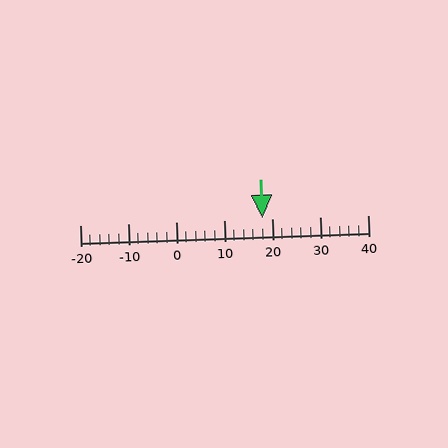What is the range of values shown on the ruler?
The ruler shows values from -20 to 40.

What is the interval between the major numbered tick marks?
The major tick marks are spaced 10 units apart.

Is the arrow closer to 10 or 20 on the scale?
The arrow is closer to 20.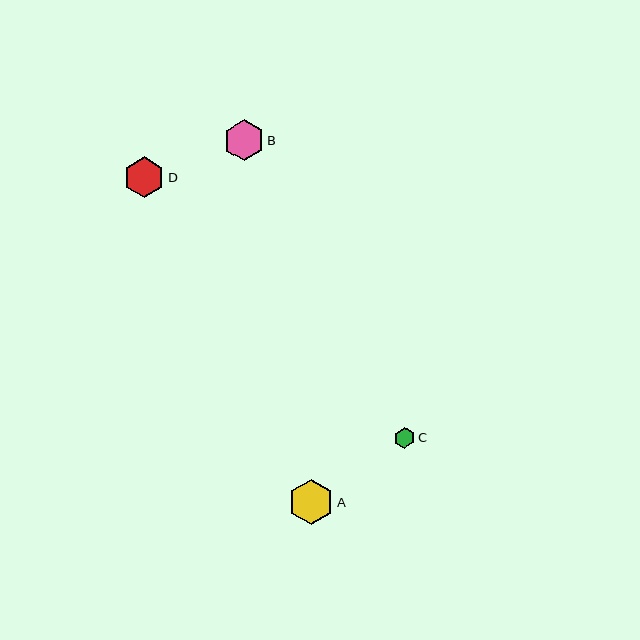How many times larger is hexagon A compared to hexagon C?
Hexagon A is approximately 2.1 times the size of hexagon C.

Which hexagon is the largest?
Hexagon A is the largest with a size of approximately 45 pixels.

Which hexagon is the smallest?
Hexagon C is the smallest with a size of approximately 21 pixels.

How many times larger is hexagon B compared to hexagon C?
Hexagon B is approximately 1.9 times the size of hexagon C.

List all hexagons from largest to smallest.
From largest to smallest: A, D, B, C.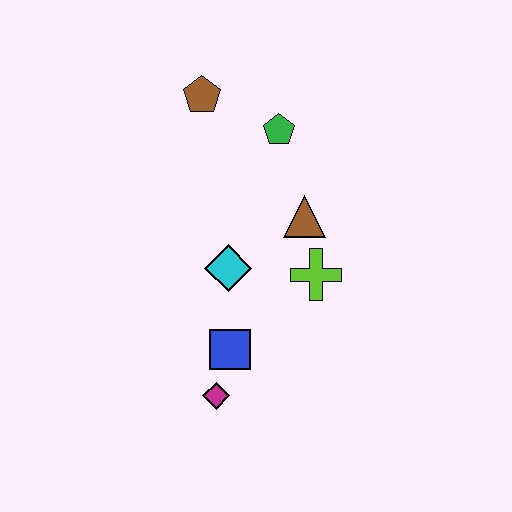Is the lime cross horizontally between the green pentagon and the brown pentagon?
No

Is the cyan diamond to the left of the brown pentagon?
No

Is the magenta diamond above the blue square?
No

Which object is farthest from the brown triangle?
The magenta diamond is farthest from the brown triangle.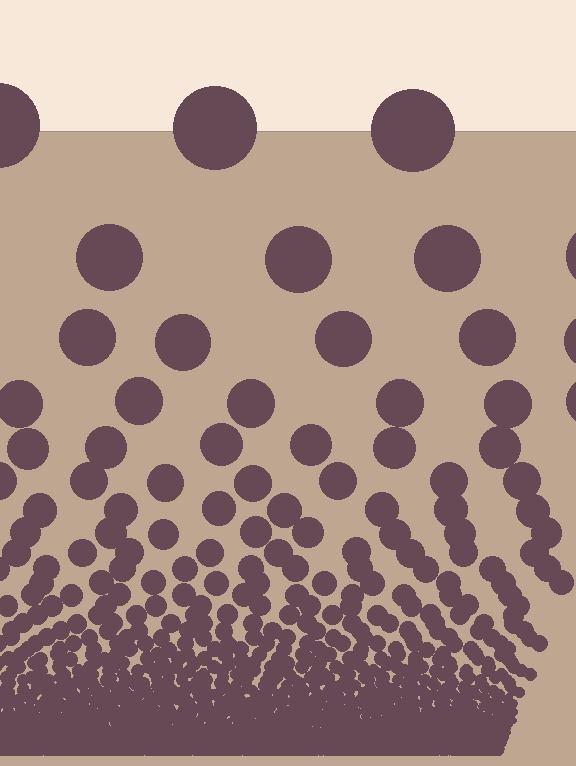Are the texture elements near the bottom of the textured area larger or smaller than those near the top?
Smaller. The gradient is inverted — elements near the bottom are smaller and denser.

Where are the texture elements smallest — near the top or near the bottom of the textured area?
Near the bottom.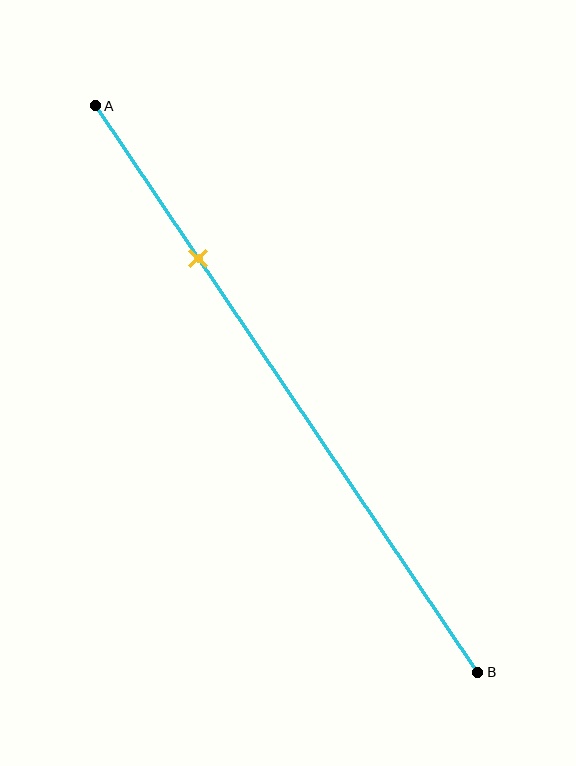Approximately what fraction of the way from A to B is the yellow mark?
The yellow mark is approximately 25% of the way from A to B.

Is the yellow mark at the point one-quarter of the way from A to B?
Yes, the mark is approximately at the one-quarter point.